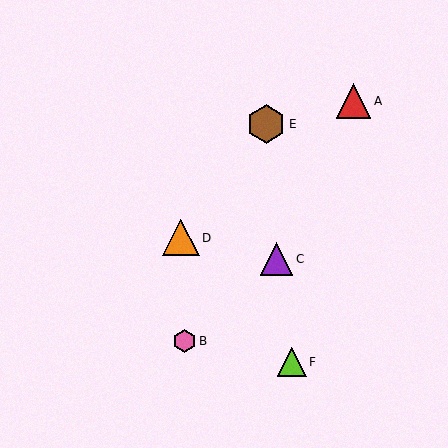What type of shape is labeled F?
Shape F is a lime triangle.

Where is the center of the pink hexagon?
The center of the pink hexagon is at (184, 341).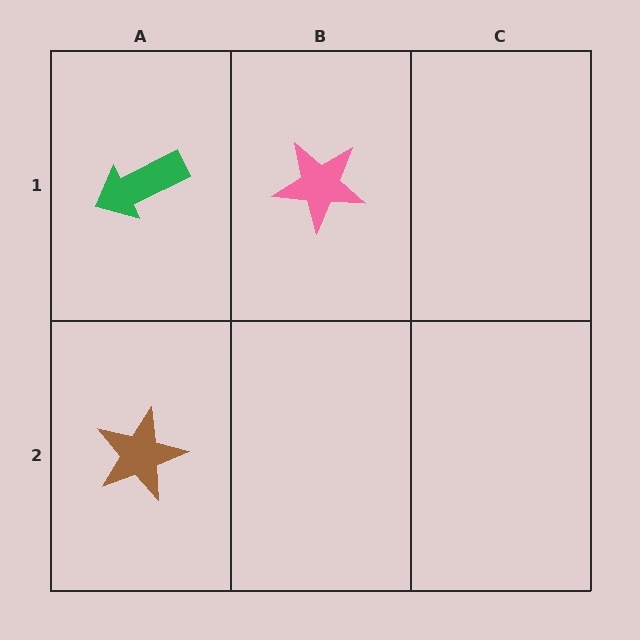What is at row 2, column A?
A brown star.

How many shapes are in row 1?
2 shapes.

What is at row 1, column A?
A green arrow.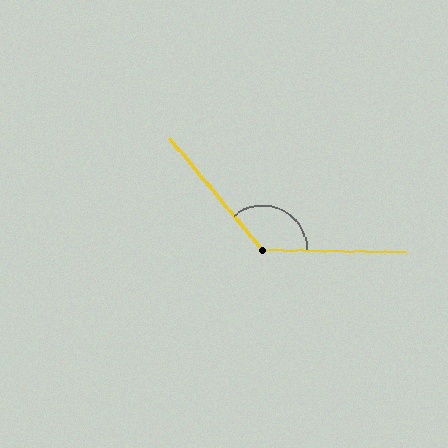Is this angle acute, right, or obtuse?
It is obtuse.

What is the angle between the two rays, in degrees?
Approximately 131 degrees.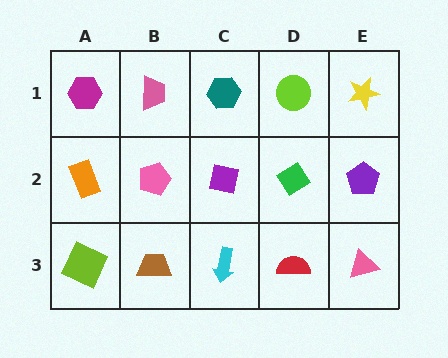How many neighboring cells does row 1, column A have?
2.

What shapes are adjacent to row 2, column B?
A pink trapezoid (row 1, column B), a brown trapezoid (row 3, column B), an orange rectangle (row 2, column A), a purple square (row 2, column C).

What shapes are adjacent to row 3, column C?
A purple square (row 2, column C), a brown trapezoid (row 3, column B), a red semicircle (row 3, column D).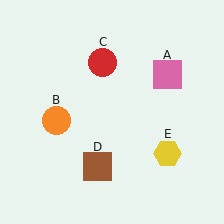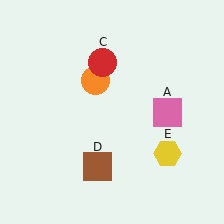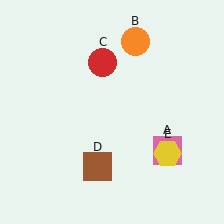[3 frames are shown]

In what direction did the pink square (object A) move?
The pink square (object A) moved down.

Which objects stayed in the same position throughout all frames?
Red circle (object C) and brown square (object D) and yellow hexagon (object E) remained stationary.